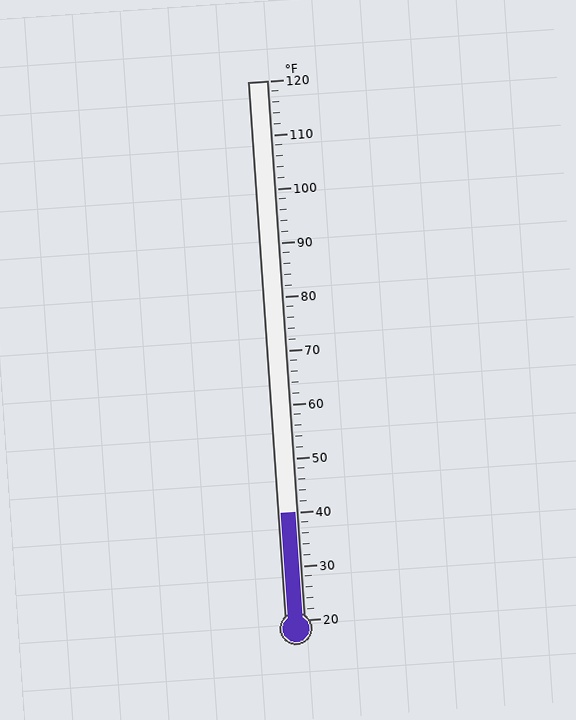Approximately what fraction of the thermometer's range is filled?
The thermometer is filled to approximately 20% of its range.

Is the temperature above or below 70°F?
The temperature is below 70°F.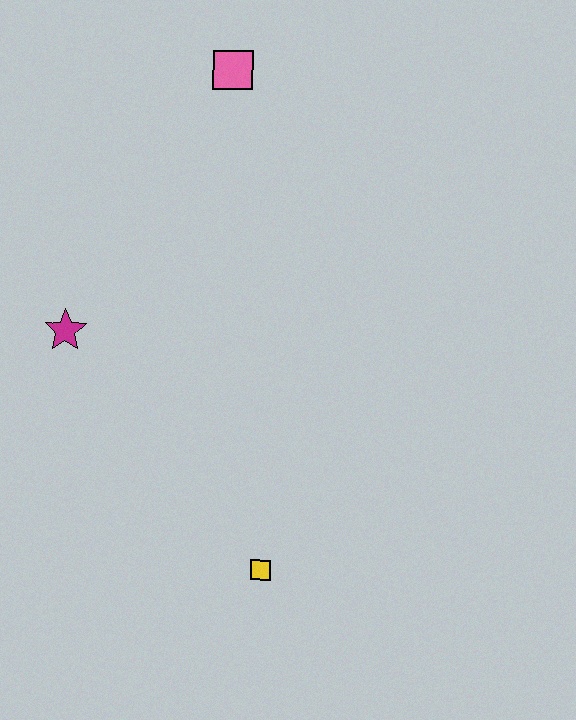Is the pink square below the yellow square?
No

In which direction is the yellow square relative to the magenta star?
The yellow square is below the magenta star.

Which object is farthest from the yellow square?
The pink square is farthest from the yellow square.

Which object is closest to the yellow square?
The magenta star is closest to the yellow square.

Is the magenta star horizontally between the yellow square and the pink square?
No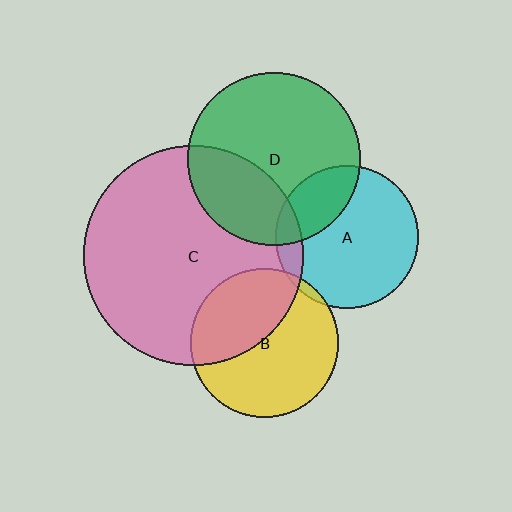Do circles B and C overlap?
Yes.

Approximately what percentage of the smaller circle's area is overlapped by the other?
Approximately 40%.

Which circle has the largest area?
Circle C (pink).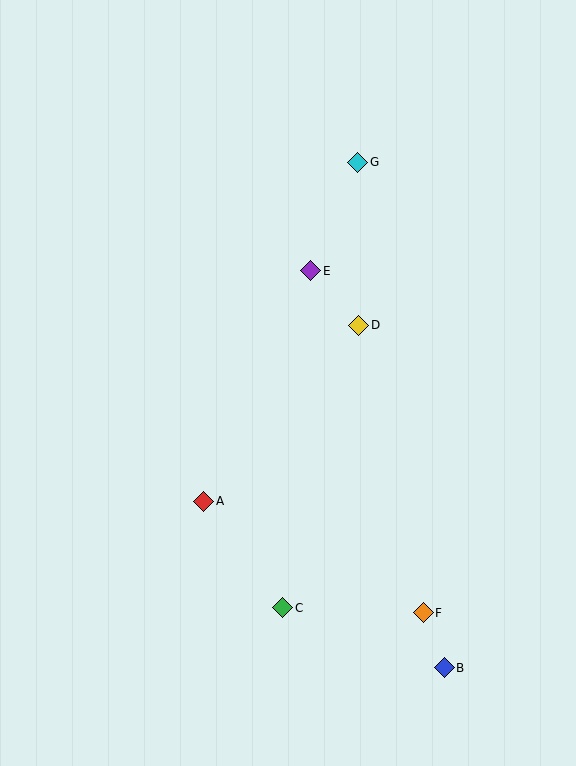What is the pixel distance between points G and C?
The distance between G and C is 452 pixels.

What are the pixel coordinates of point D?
Point D is at (359, 325).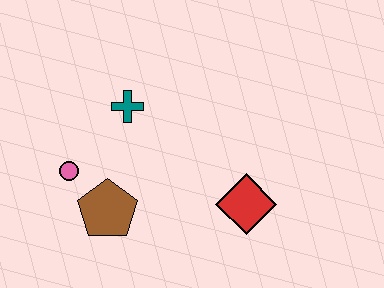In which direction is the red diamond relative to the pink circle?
The red diamond is to the right of the pink circle.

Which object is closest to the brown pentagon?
The pink circle is closest to the brown pentagon.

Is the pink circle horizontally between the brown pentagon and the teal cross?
No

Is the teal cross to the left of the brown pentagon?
No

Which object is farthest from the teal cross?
The red diamond is farthest from the teal cross.